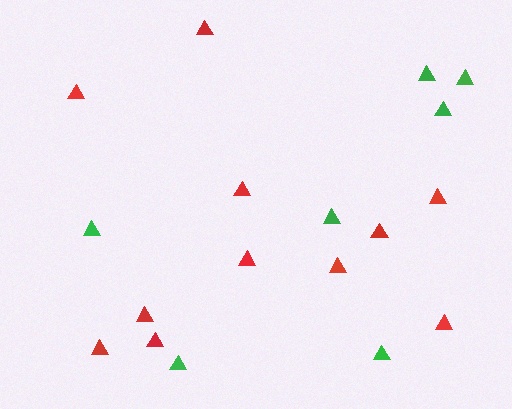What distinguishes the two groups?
There are 2 groups: one group of green triangles (7) and one group of red triangles (11).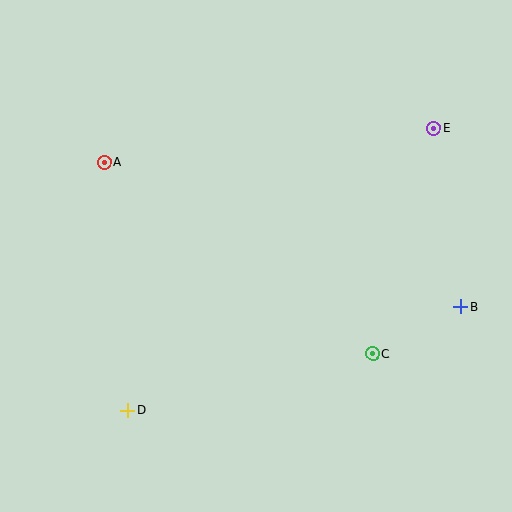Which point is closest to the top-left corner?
Point A is closest to the top-left corner.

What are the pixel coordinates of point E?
Point E is at (434, 128).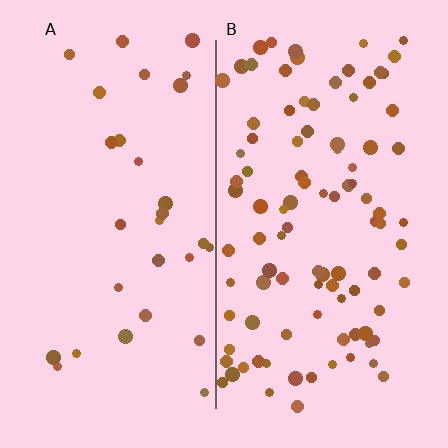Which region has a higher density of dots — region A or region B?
B (the right).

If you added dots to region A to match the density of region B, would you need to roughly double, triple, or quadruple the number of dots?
Approximately triple.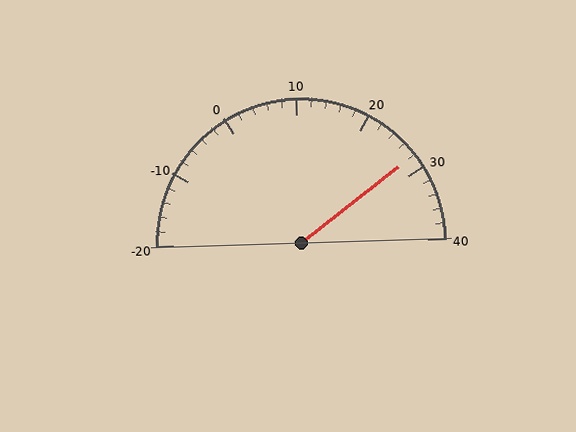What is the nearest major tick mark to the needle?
The nearest major tick mark is 30.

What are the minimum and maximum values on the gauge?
The gauge ranges from -20 to 40.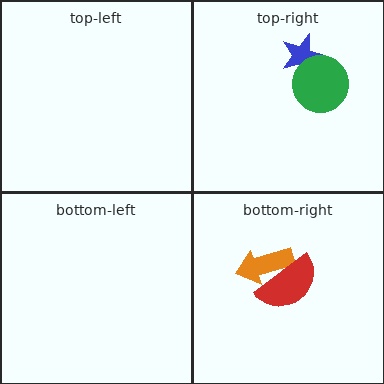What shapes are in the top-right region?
The blue star, the green circle.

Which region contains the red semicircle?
The bottom-right region.